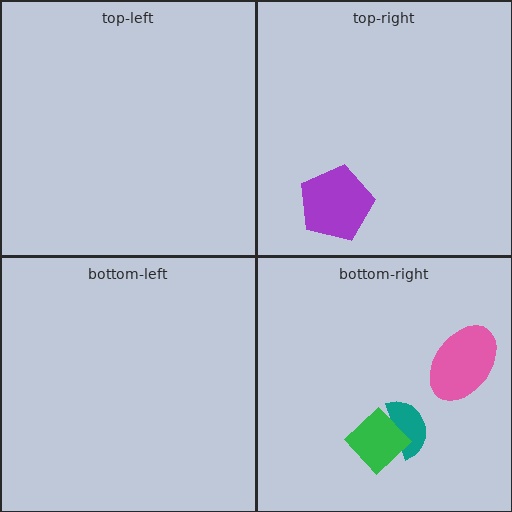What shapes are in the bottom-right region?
The pink ellipse, the teal semicircle, the green diamond.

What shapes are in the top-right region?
The purple pentagon.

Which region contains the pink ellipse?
The bottom-right region.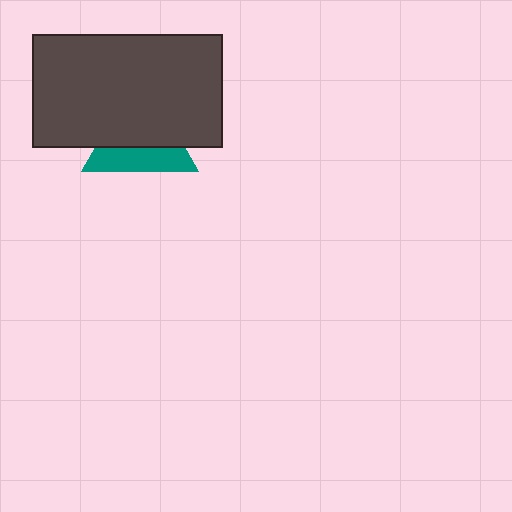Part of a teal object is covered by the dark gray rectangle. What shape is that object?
It is a triangle.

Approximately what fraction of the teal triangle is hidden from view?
Roughly 59% of the teal triangle is hidden behind the dark gray rectangle.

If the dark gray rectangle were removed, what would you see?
You would see the complete teal triangle.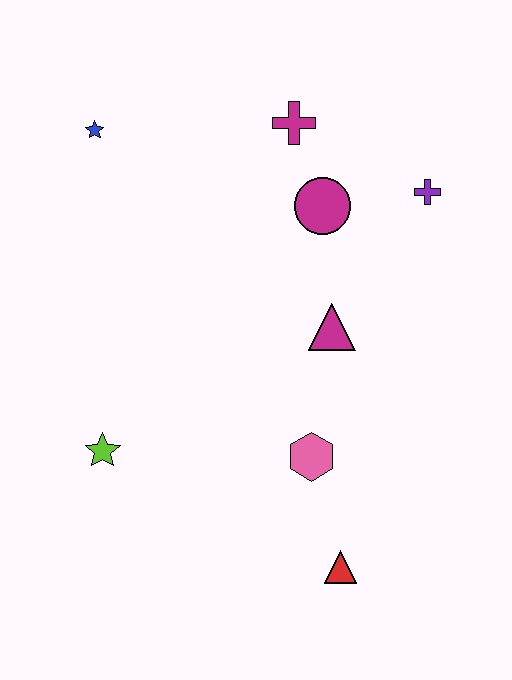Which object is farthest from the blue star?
The red triangle is farthest from the blue star.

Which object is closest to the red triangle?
The pink hexagon is closest to the red triangle.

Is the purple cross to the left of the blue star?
No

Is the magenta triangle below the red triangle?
No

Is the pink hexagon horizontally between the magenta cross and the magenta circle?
Yes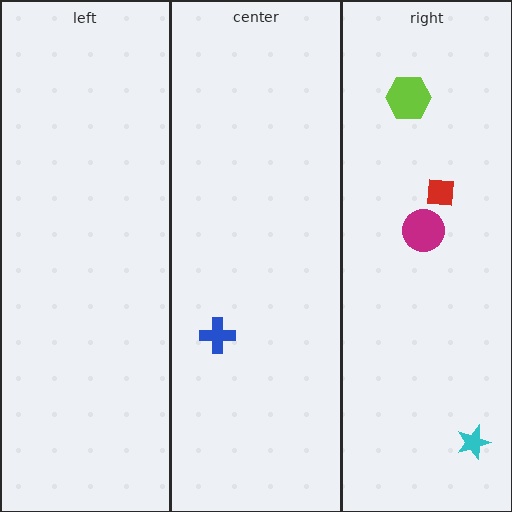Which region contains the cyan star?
The right region.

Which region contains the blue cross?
The center region.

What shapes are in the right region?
The cyan star, the magenta circle, the lime hexagon, the red square.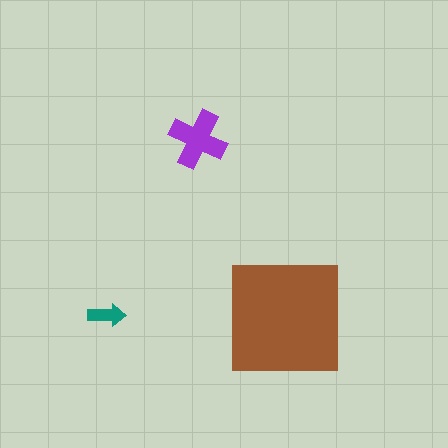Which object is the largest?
The brown square.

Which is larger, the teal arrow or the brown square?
The brown square.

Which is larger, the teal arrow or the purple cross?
The purple cross.